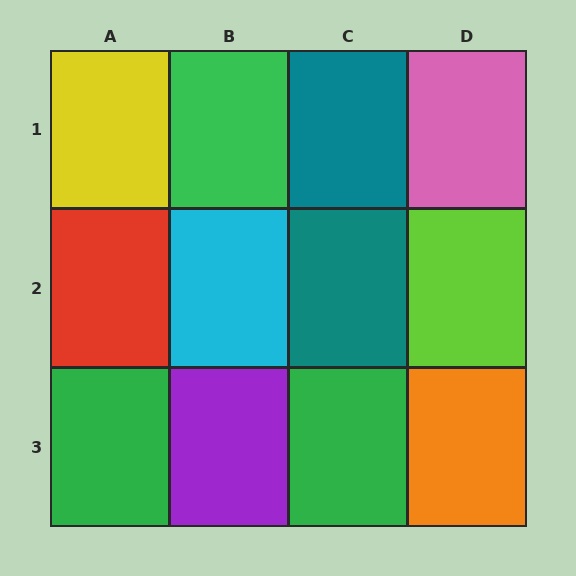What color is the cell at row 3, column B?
Purple.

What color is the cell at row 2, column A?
Red.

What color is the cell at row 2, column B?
Cyan.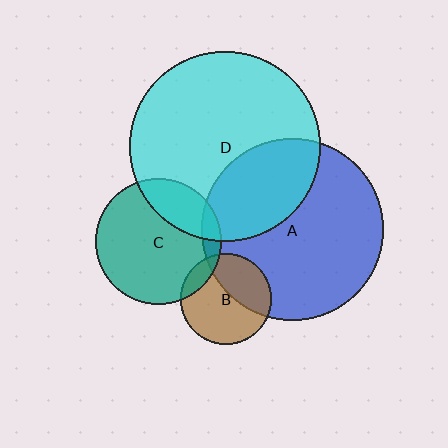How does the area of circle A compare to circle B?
Approximately 4.0 times.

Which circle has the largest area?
Circle D (cyan).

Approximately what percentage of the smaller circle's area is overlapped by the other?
Approximately 35%.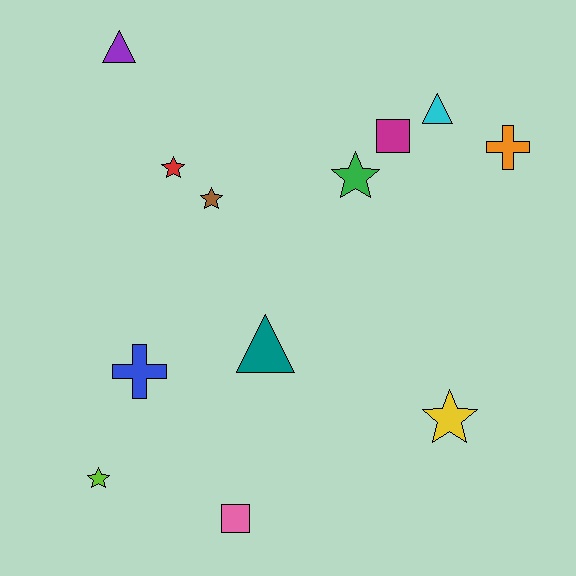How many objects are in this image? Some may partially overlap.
There are 12 objects.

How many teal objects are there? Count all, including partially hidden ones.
There is 1 teal object.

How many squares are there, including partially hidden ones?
There are 2 squares.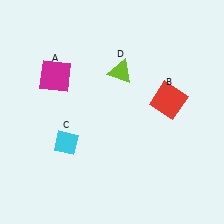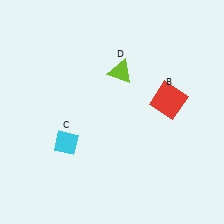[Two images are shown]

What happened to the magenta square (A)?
The magenta square (A) was removed in Image 2. It was in the top-left area of Image 1.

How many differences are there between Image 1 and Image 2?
There is 1 difference between the two images.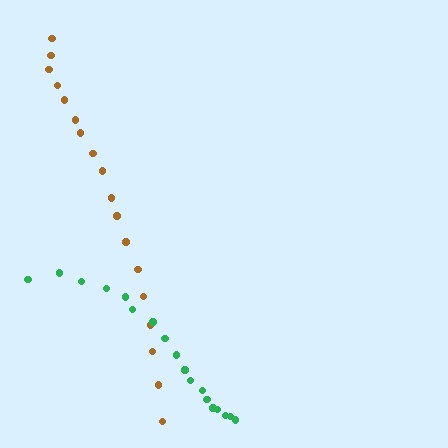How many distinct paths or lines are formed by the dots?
There are 2 distinct paths.